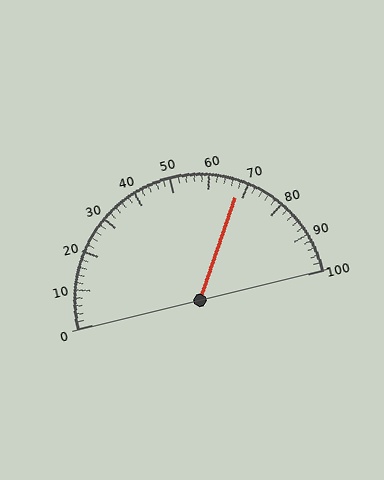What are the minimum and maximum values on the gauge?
The gauge ranges from 0 to 100.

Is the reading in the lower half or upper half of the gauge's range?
The reading is in the upper half of the range (0 to 100).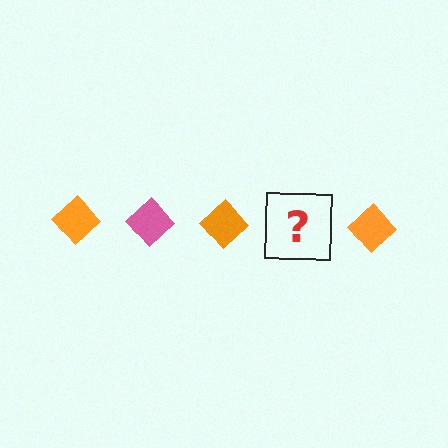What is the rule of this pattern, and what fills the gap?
The rule is that the pattern cycles through orange, pink diamonds. The gap should be filled with a pink diamond.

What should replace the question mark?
The question mark should be replaced with a pink diamond.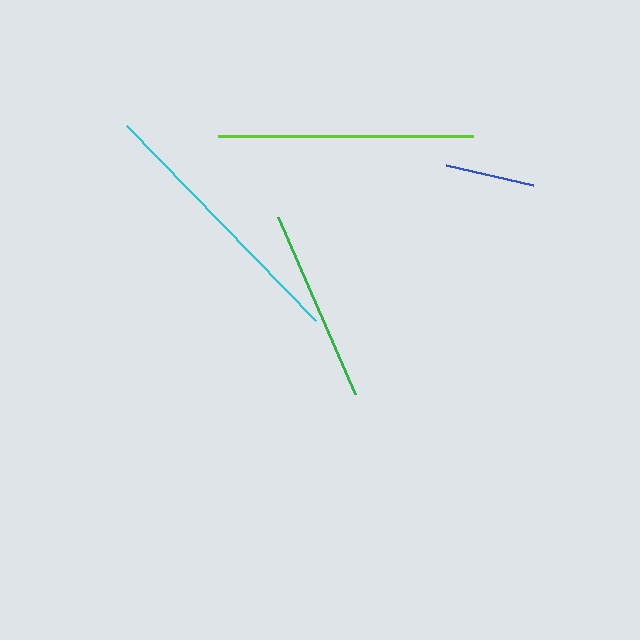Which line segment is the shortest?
The blue line is the shortest at approximately 89 pixels.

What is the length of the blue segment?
The blue segment is approximately 89 pixels long.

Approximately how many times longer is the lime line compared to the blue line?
The lime line is approximately 2.9 times the length of the blue line.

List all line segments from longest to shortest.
From longest to shortest: cyan, lime, green, blue.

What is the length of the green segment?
The green segment is approximately 193 pixels long.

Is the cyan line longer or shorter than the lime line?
The cyan line is longer than the lime line.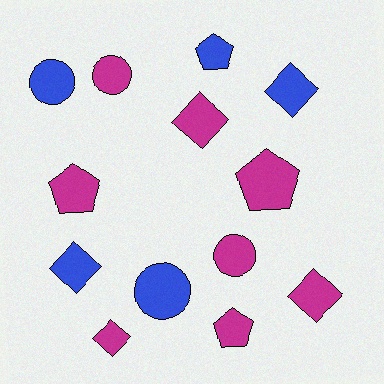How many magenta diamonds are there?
There are 3 magenta diamonds.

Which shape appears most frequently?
Diamond, with 5 objects.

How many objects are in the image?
There are 13 objects.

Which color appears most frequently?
Magenta, with 8 objects.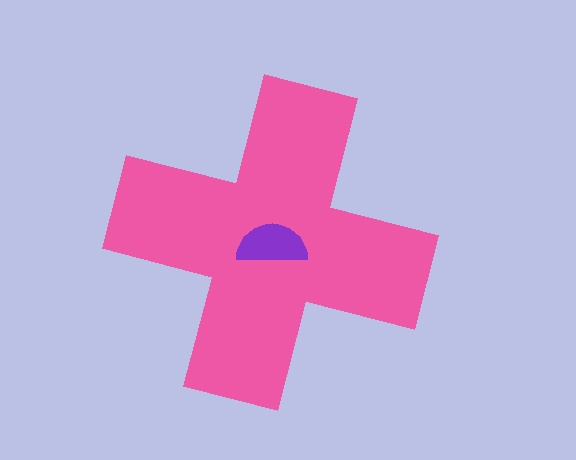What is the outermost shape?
The pink cross.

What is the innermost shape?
The purple semicircle.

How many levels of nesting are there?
2.